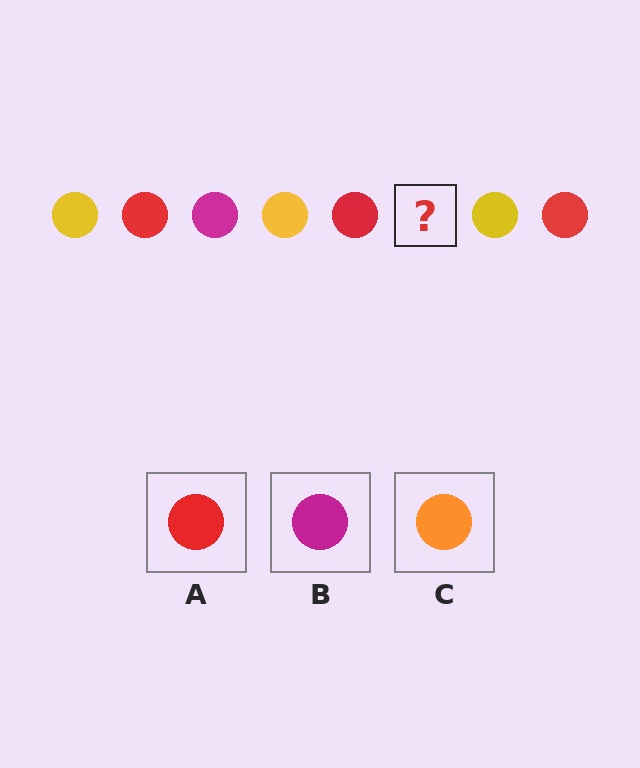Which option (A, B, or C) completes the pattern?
B.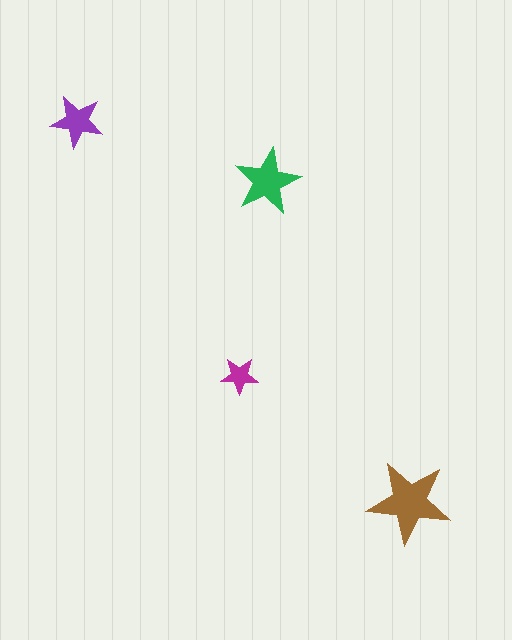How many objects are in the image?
There are 4 objects in the image.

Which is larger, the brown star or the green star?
The brown one.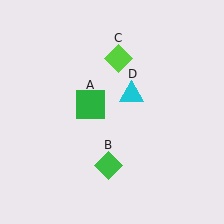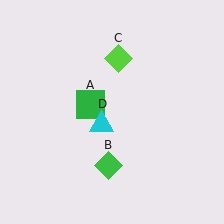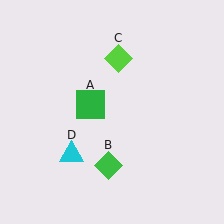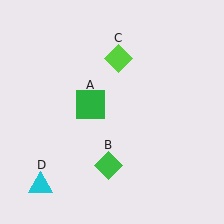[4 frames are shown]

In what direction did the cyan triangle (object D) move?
The cyan triangle (object D) moved down and to the left.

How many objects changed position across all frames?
1 object changed position: cyan triangle (object D).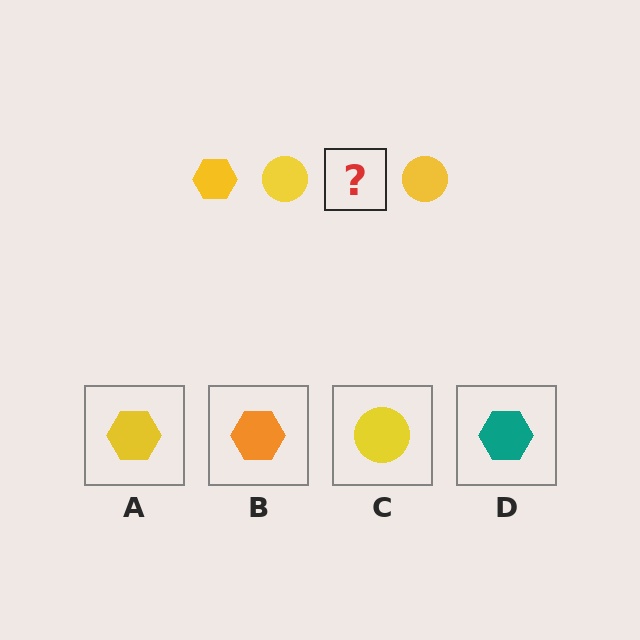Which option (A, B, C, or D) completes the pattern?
A.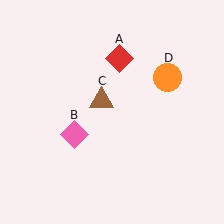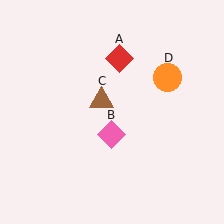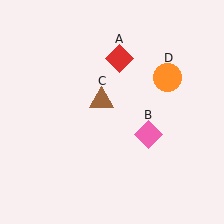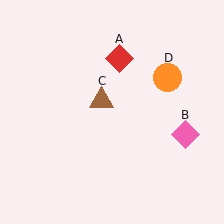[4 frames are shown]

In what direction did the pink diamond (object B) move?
The pink diamond (object B) moved right.